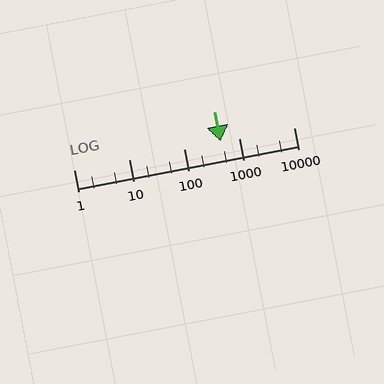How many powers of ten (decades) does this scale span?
The scale spans 4 decades, from 1 to 10000.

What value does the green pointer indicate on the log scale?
The pointer indicates approximately 460.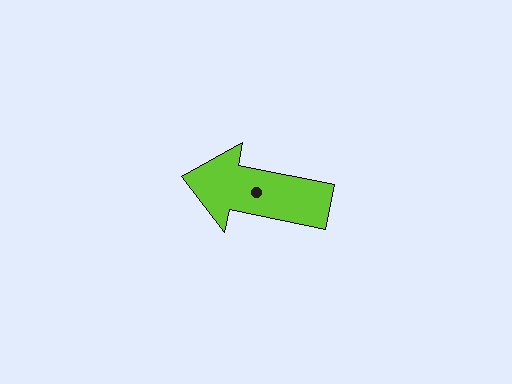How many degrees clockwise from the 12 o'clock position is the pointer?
Approximately 281 degrees.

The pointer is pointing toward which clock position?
Roughly 9 o'clock.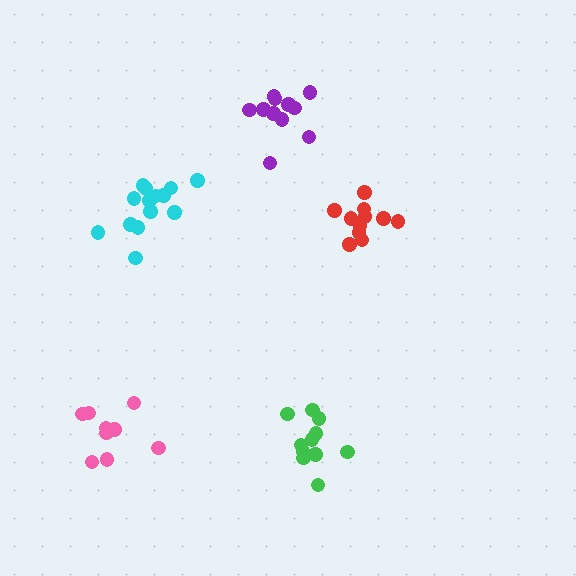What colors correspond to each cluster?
The clusters are colored: red, purple, green, pink, cyan.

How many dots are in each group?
Group 1: 12 dots, Group 2: 11 dots, Group 3: 11 dots, Group 4: 9 dots, Group 5: 14 dots (57 total).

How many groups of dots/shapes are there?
There are 5 groups.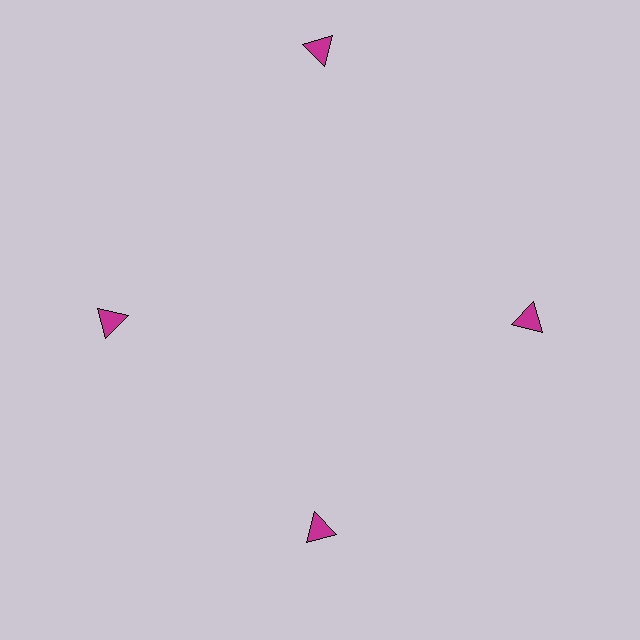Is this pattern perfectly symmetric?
No. The 4 magenta triangles are arranged in a ring, but one element near the 12 o'clock position is pushed outward from the center, breaking the 4-fold rotational symmetry.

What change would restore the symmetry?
The symmetry would be restored by moving it inward, back onto the ring so that all 4 triangles sit at equal angles and equal distance from the center.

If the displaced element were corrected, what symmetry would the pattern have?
It would have 4-fold rotational symmetry — the pattern would map onto itself every 90 degrees.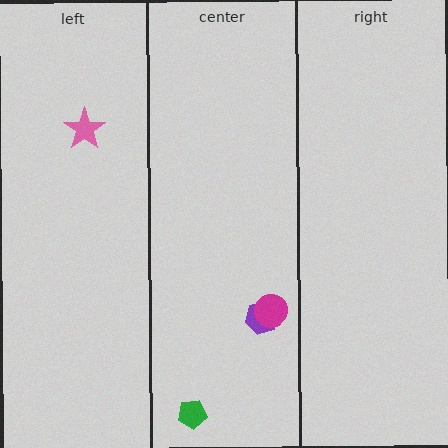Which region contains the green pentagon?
The center region.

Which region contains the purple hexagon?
The center region.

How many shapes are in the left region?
1.